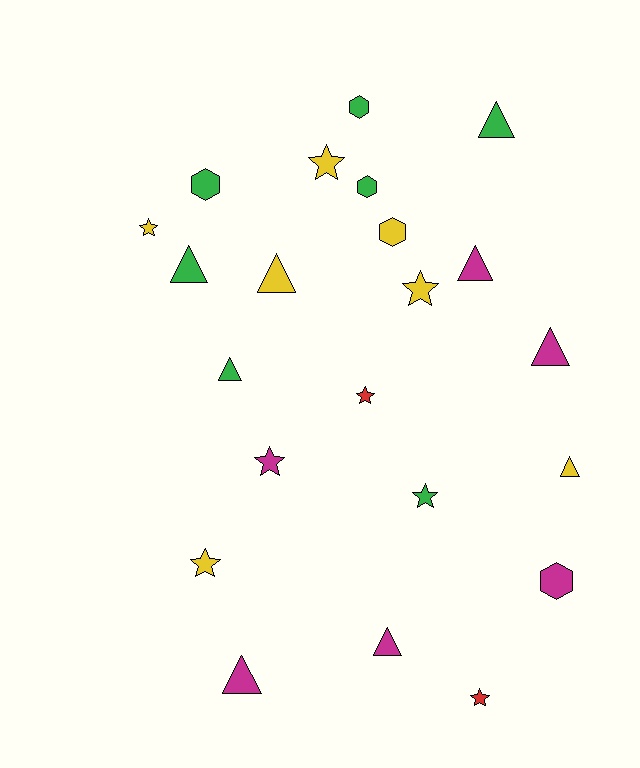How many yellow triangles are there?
There are 2 yellow triangles.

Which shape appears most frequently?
Triangle, with 9 objects.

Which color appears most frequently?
Yellow, with 7 objects.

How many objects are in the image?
There are 22 objects.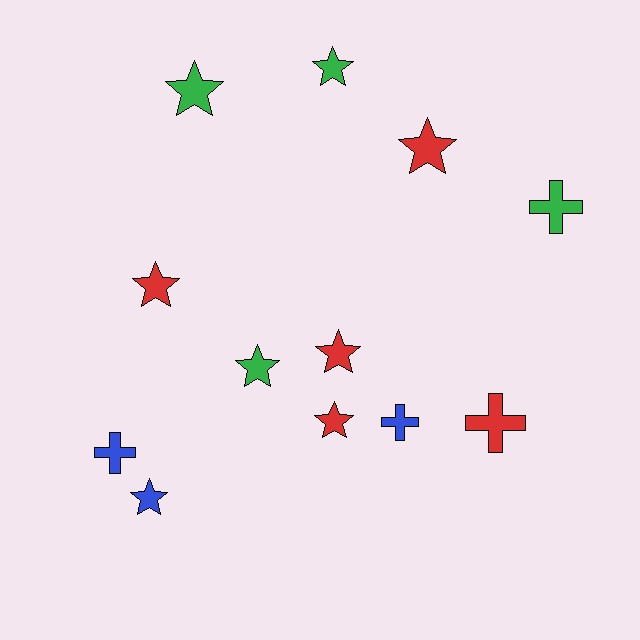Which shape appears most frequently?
Star, with 8 objects.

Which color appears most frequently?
Red, with 5 objects.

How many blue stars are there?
There is 1 blue star.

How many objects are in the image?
There are 12 objects.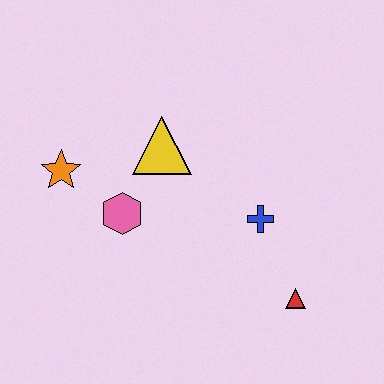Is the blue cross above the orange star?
No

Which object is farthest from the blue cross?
The orange star is farthest from the blue cross.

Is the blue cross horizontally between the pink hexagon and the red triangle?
Yes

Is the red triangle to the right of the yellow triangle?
Yes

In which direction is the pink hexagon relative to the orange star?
The pink hexagon is to the right of the orange star.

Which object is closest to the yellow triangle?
The pink hexagon is closest to the yellow triangle.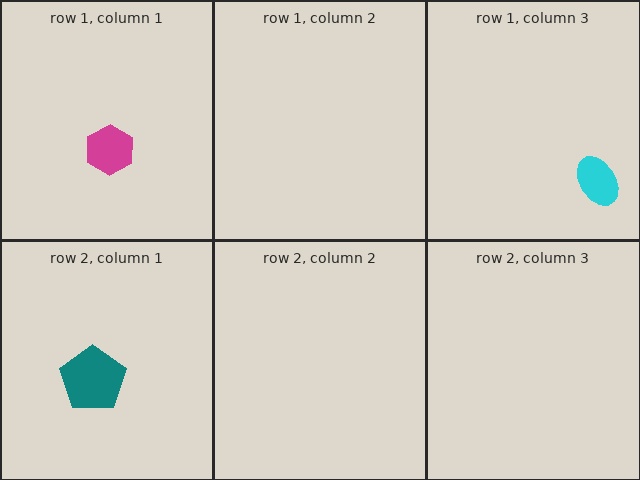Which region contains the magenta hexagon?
The row 1, column 1 region.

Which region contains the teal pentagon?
The row 2, column 1 region.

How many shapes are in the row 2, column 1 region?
1.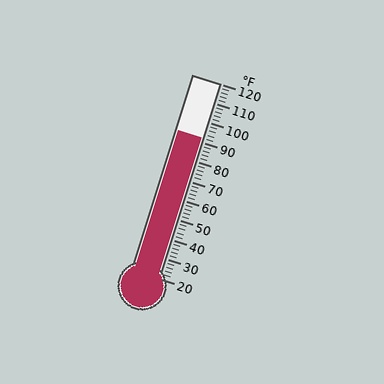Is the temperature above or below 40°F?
The temperature is above 40°F.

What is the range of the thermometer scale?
The thermometer scale ranges from 20°F to 120°F.